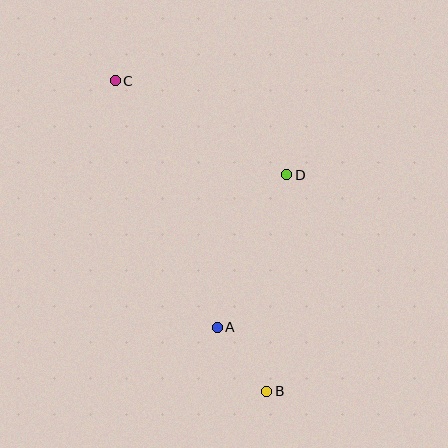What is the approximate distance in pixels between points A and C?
The distance between A and C is approximately 266 pixels.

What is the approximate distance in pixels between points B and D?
The distance between B and D is approximately 217 pixels.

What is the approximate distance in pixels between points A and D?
The distance between A and D is approximately 167 pixels.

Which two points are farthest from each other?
Points B and C are farthest from each other.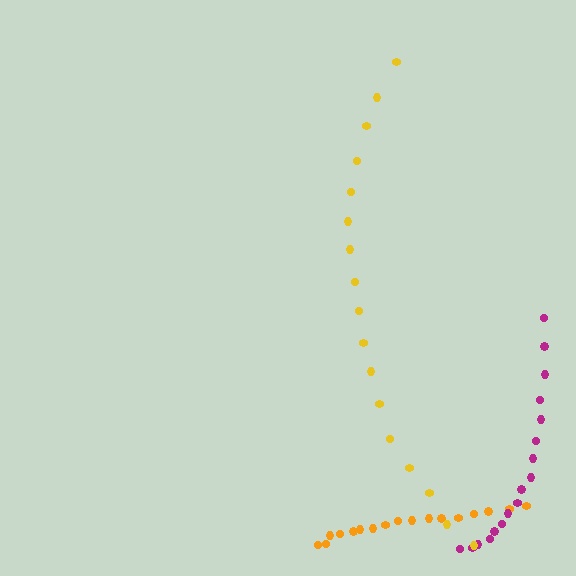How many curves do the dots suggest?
There are 3 distinct paths.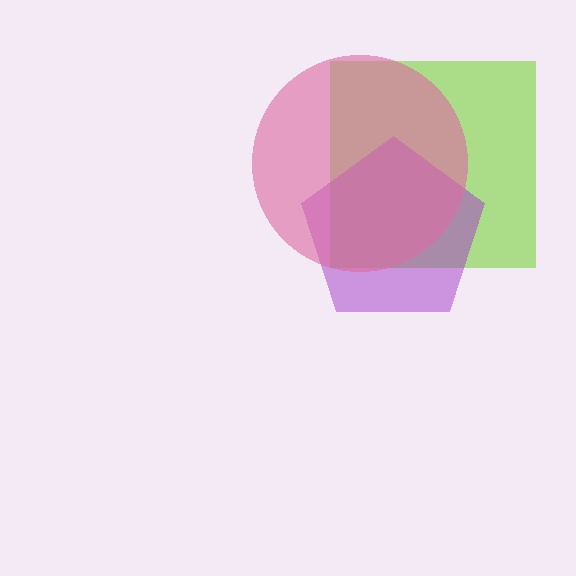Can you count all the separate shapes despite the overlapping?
Yes, there are 3 separate shapes.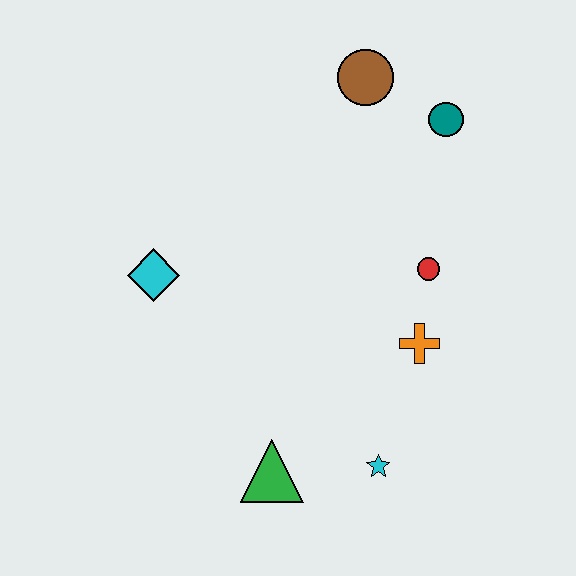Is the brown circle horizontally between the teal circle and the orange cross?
No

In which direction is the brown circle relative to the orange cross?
The brown circle is above the orange cross.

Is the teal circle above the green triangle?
Yes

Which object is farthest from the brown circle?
The green triangle is farthest from the brown circle.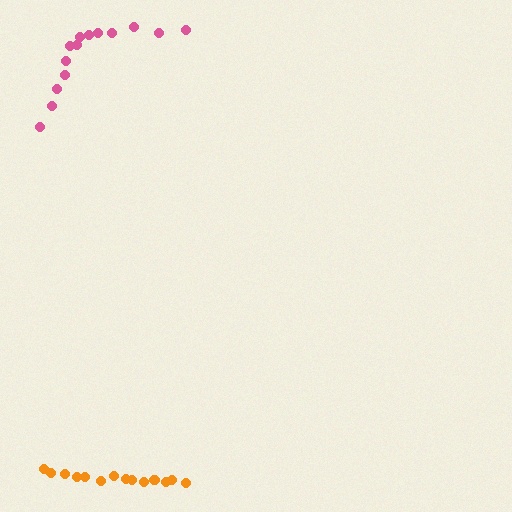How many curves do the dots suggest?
There are 2 distinct paths.